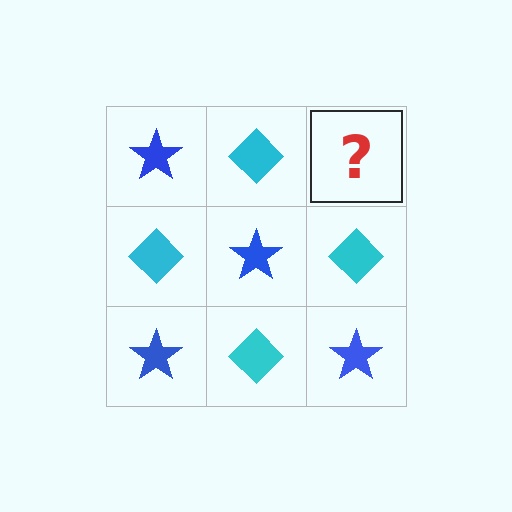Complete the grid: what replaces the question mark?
The question mark should be replaced with a blue star.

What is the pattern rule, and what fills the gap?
The rule is that it alternates blue star and cyan diamond in a checkerboard pattern. The gap should be filled with a blue star.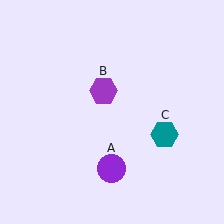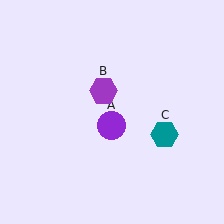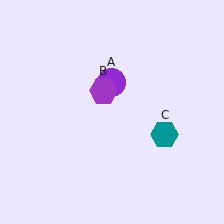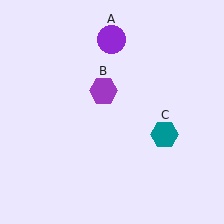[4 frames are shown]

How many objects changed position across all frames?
1 object changed position: purple circle (object A).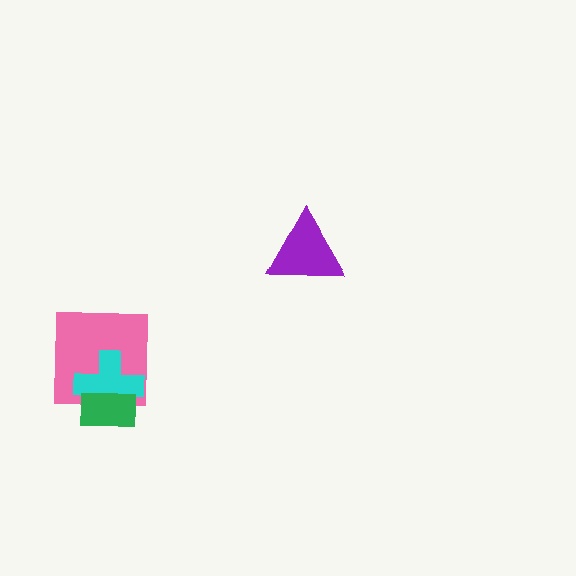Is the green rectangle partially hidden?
No, no other shape covers it.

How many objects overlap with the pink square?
2 objects overlap with the pink square.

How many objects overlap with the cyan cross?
2 objects overlap with the cyan cross.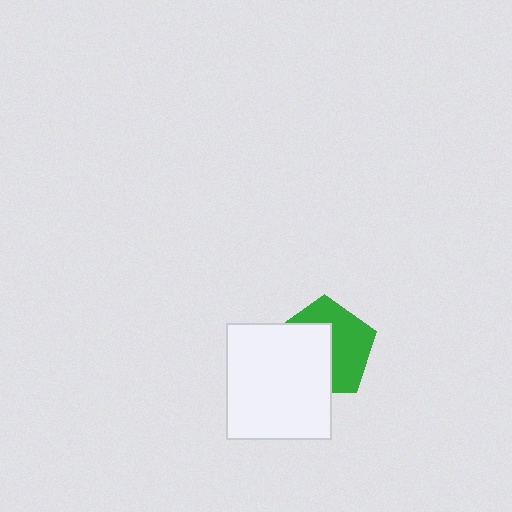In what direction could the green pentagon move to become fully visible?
The green pentagon could move toward the upper-right. That would shift it out from behind the white rectangle entirely.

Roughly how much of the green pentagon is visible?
About half of it is visible (roughly 52%).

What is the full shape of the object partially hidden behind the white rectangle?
The partially hidden object is a green pentagon.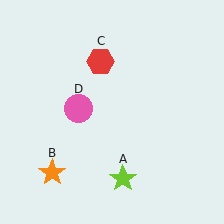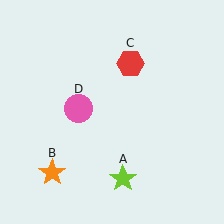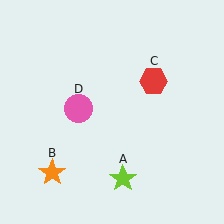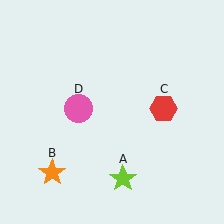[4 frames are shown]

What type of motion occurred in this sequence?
The red hexagon (object C) rotated clockwise around the center of the scene.